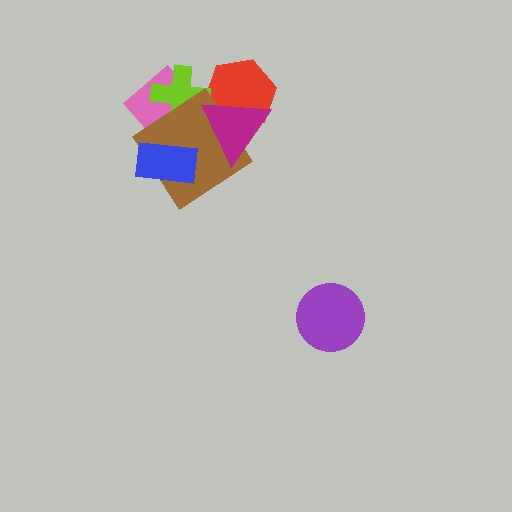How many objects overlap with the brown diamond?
4 objects overlap with the brown diamond.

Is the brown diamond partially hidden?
Yes, it is partially covered by another shape.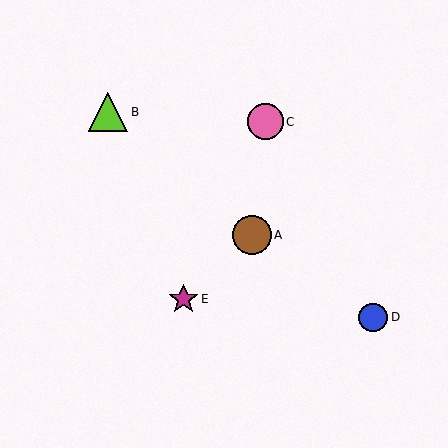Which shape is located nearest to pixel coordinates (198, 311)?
The magenta star (labeled E) at (184, 299) is nearest to that location.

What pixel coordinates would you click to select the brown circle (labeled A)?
Click at (252, 235) to select the brown circle A.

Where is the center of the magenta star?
The center of the magenta star is at (184, 299).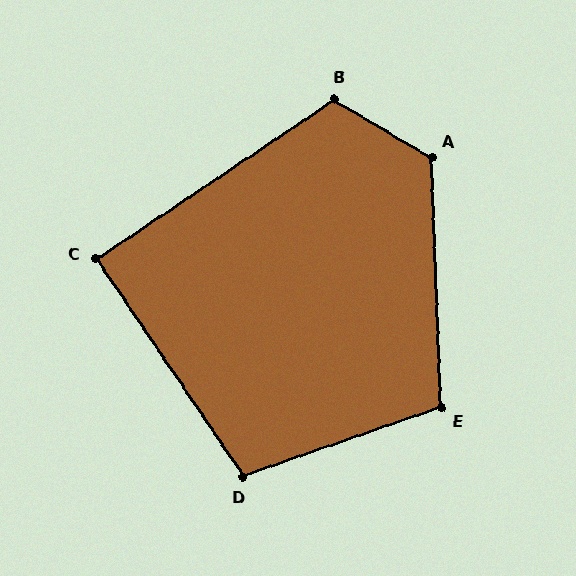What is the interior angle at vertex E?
Approximately 107 degrees (obtuse).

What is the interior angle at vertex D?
Approximately 105 degrees (obtuse).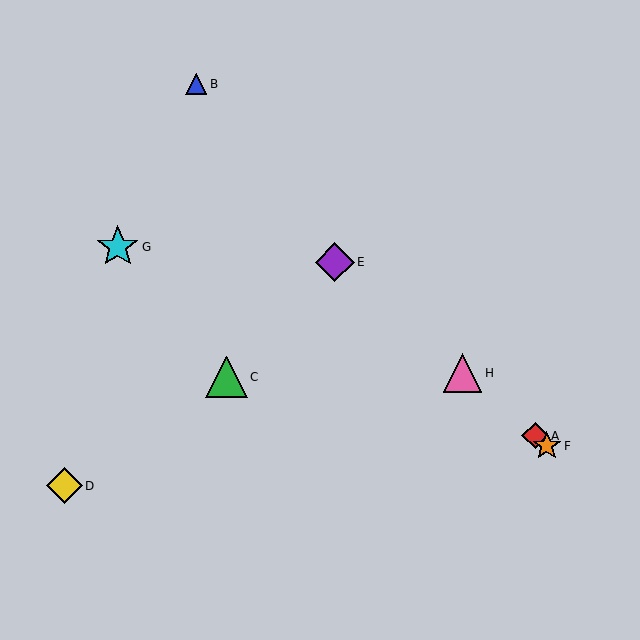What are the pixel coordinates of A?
Object A is at (535, 436).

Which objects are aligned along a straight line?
Objects A, E, F, H are aligned along a straight line.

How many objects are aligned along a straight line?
4 objects (A, E, F, H) are aligned along a straight line.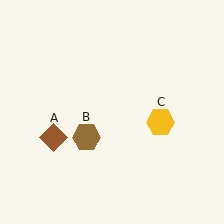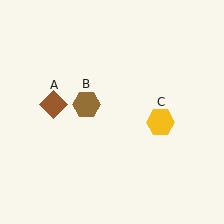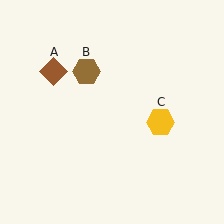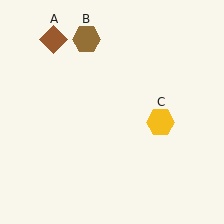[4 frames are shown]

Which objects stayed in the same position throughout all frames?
Yellow hexagon (object C) remained stationary.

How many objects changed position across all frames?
2 objects changed position: brown diamond (object A), brown hexagon (object B).